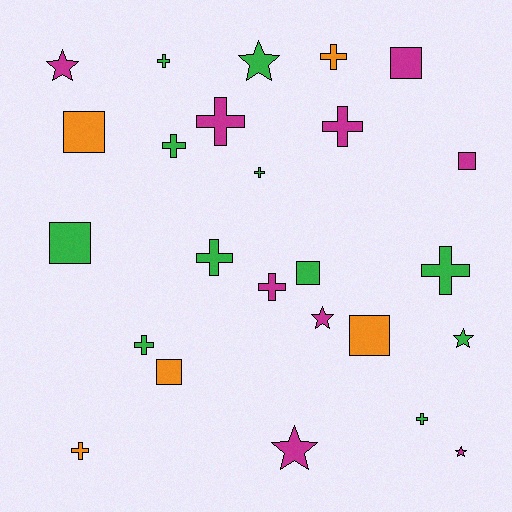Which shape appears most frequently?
Cross, with 12 objects.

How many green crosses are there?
There are 7 green crosses.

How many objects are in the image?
There are 25 objects.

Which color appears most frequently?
Green, with 11 objects.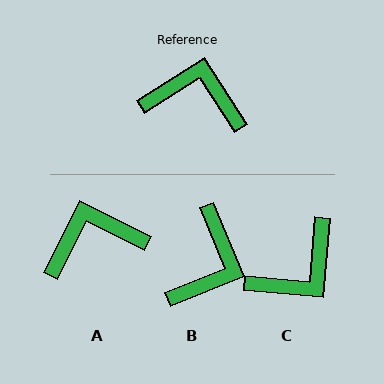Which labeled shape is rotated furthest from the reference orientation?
C, about 128 degrees away.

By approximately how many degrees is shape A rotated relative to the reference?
Approximately 31 degrees counter-clockwise.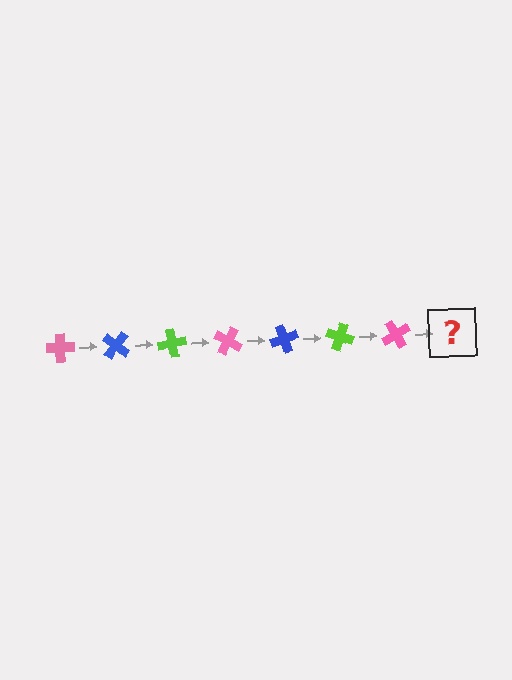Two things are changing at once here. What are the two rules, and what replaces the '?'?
The two rules are that it rotates 40 degrees each step and the color cycles through pink, blue, and lime. The '?' should be a blue cross, rotated 280 degrees from the start.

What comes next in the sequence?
The next element should be a blue cross, rotated 280 degrees from the start.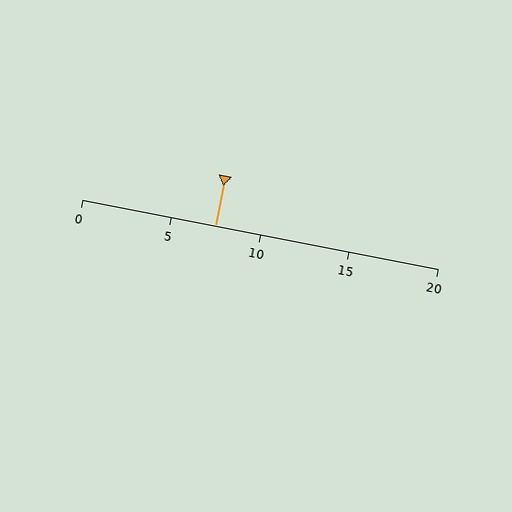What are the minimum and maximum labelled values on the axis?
The axis runs from 0 to 20.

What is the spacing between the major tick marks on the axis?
The major ticks are spaced 5 apart.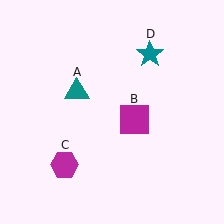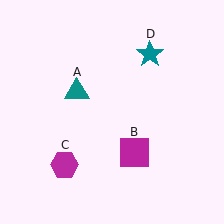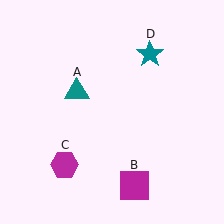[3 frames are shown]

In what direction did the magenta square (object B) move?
The magenta square (object B) moved down.